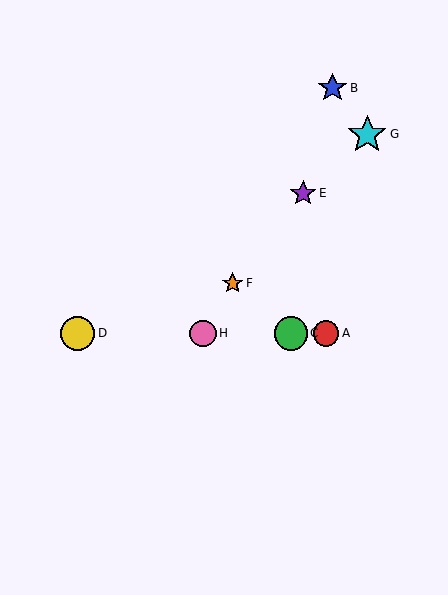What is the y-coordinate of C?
Object C is at y≈333.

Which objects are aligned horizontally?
Objects A, C, D, H are aligned horizontally.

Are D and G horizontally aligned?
No, D is at y≈333 and G is at y≈134.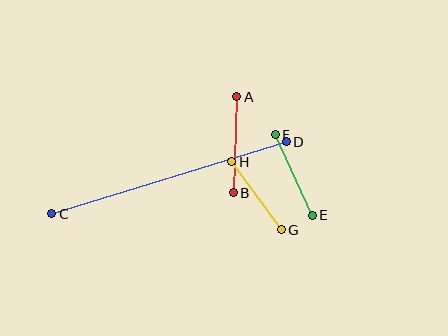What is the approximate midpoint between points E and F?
The midpoint is at approximately (294, 175) pixels.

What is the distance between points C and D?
The distance is approximately 245 pixels.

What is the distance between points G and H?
The distance is approximately 84 pixels.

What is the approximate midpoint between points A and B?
The midpoint is at approximately (235, 145) pixels.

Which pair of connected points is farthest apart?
Points C and D are farthest apart.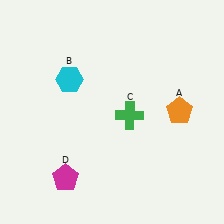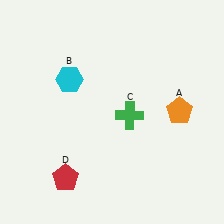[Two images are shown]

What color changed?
The pentagon (D) changed from magenta in Image 1 to red in Image 2.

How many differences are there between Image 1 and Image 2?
There is 1 difference between the two images.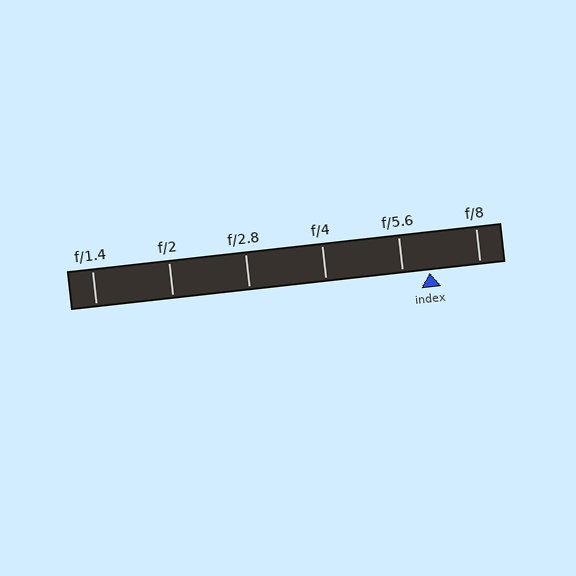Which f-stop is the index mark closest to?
The index mark is closest to f/5.6.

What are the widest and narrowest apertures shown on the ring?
The widest aperture shown is f/1.4 and the narrowest is f/8.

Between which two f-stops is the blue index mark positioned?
The index mark is between f/5.6 and f/8.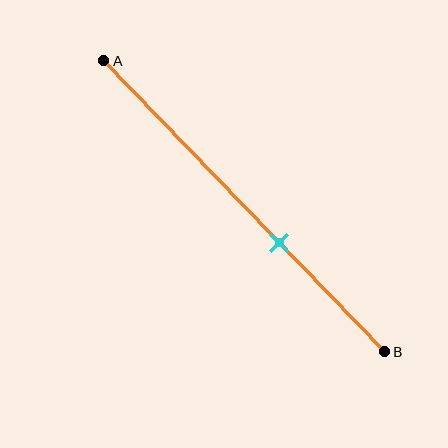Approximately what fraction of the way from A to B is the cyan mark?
The cyan mark is approximately 65% of the way from A to B.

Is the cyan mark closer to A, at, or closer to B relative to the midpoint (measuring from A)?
The cyan mark is closer to point B than the midpoint of segment AB.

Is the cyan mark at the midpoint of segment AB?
No, the mark is at about 65% from A, not at the 50% midpoint.